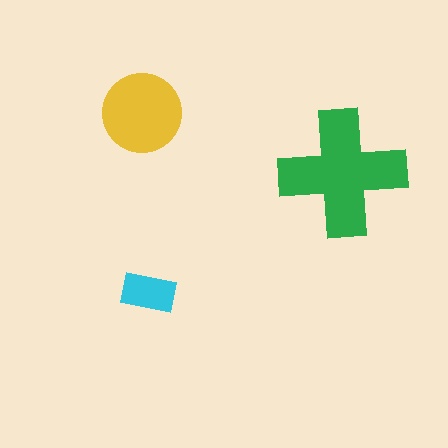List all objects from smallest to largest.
The cyan rectangle, the yellow circle, the green cross.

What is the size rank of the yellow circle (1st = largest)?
2nd.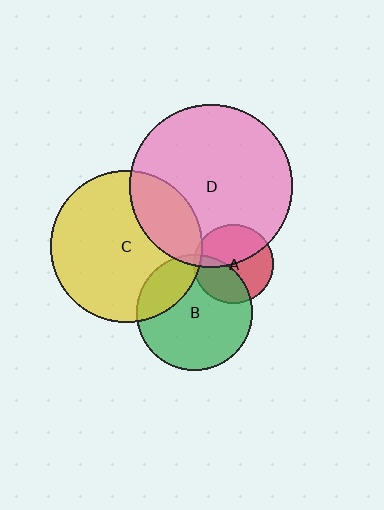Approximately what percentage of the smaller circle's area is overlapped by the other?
Approximately 35%.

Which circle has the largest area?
Circle D (pink).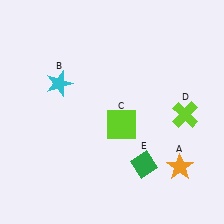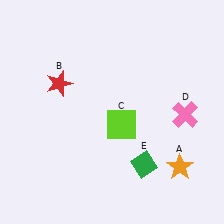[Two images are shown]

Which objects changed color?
B changed from cyan to red. D changed from lime to pink.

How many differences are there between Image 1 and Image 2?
There are 2 differences between the two images.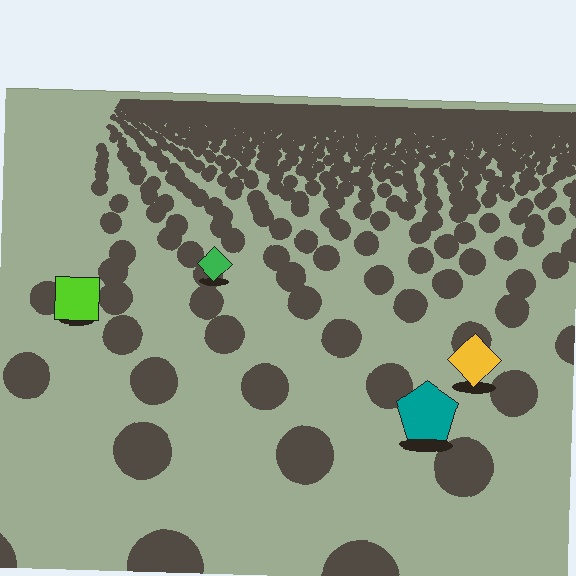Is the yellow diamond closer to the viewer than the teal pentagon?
No. The teal pentagon is closer — you can tell from the texture gradient: the ground texture is coarser near it.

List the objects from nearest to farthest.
From nearest to farthest: the teal pentagon, the yellow diamond, the lime square, the green diamond.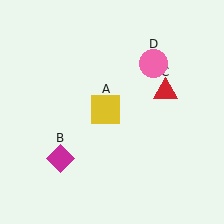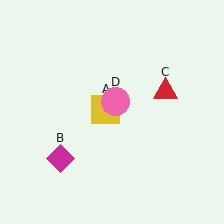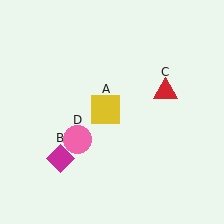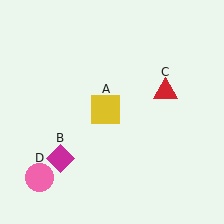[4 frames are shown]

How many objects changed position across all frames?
1 object changed position: pink circle (object D).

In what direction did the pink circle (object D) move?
The pink circle (object D) moved down and to the left.